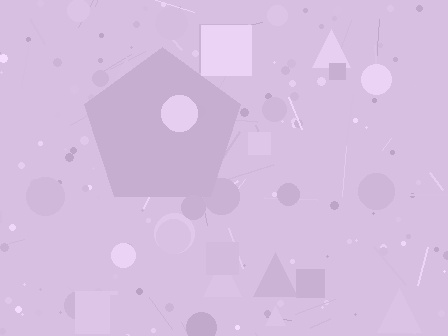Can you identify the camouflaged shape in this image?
The camouflaged shape is a pentagon.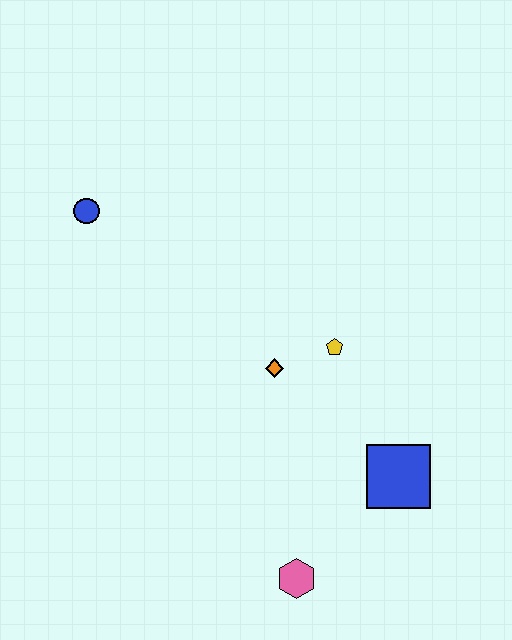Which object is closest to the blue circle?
The orange diamond is closest to the blue circle.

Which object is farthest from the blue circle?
The pink hexagon is farthest from the blue circle.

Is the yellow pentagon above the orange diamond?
Yes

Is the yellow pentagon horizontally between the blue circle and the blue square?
Yes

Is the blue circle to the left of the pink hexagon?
Yes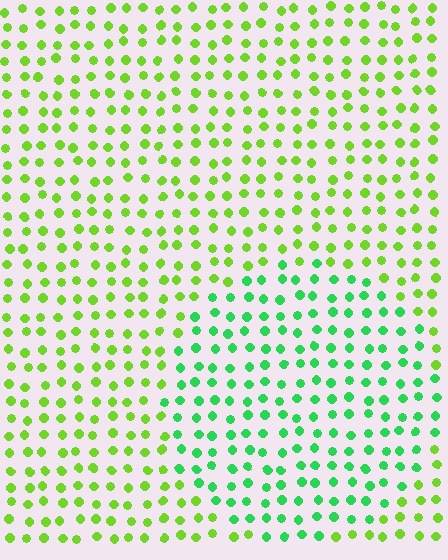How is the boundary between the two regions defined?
The boundary is defined purely by a slight shift in hue (about 40 degrees). Spacing, size, and orientation are identical on both sides.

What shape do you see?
I see a circle.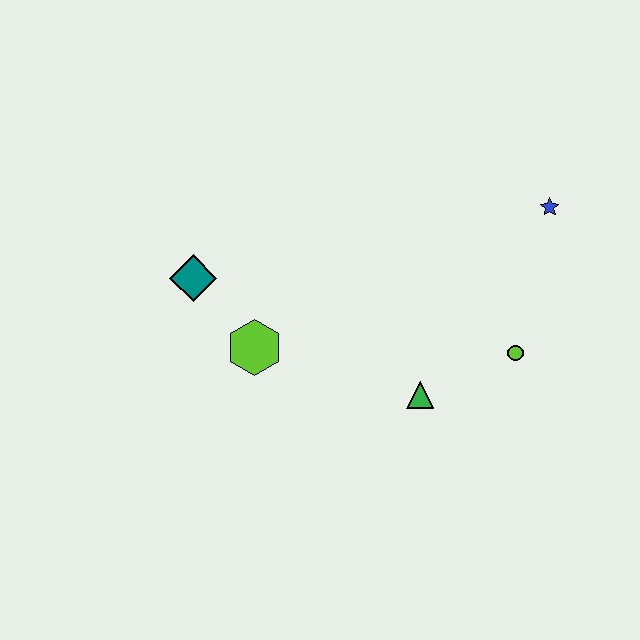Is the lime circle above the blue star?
No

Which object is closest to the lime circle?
The green triangle is closest to the lime circle.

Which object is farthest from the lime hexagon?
The blue star is farthest from the lime hexagon.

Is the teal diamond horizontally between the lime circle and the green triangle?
No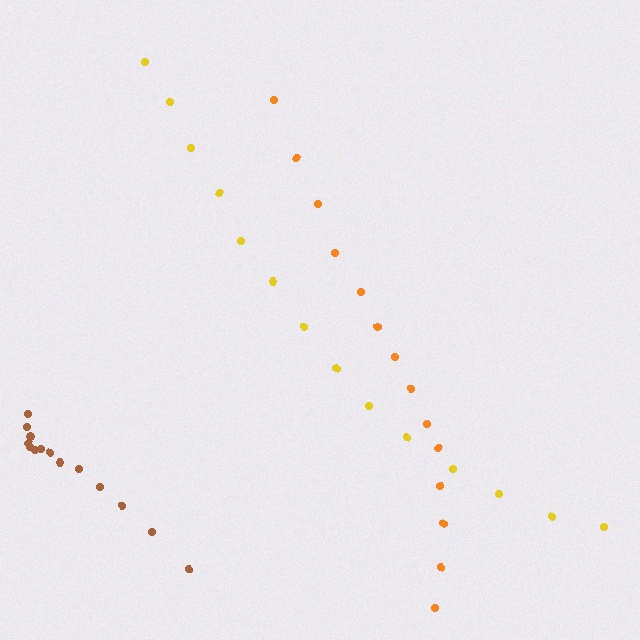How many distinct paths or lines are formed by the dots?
There are 3 distinct paths.